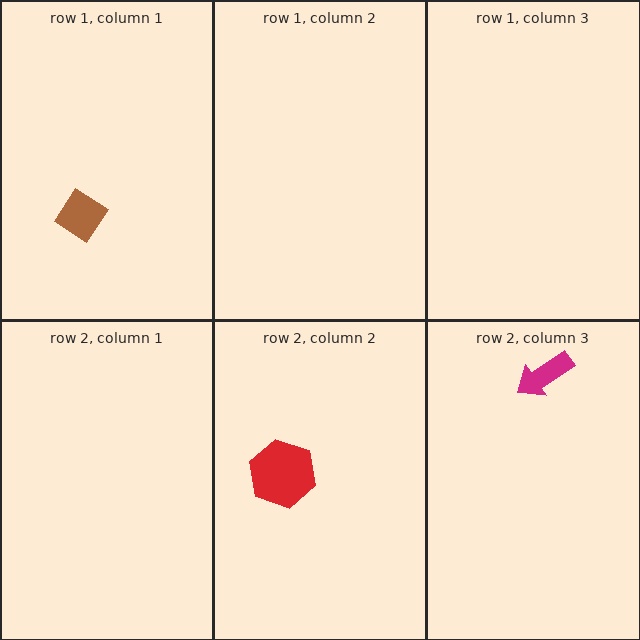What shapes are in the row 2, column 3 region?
The magenta arrow.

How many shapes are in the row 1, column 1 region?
1.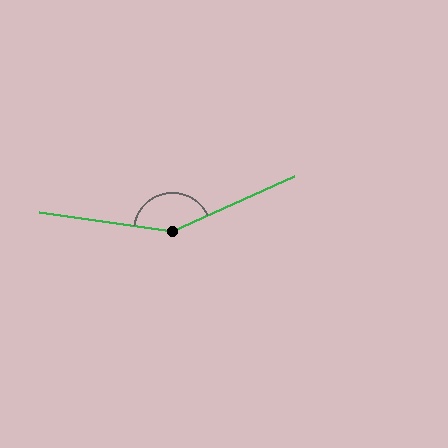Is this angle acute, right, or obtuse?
It is obtuse.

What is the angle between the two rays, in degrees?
Approximately 148 degrees.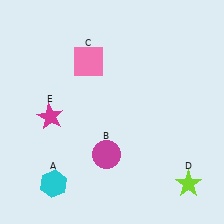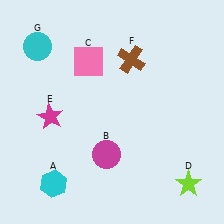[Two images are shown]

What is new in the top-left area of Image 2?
A cyan circle (G) was added in the top-left area of Image 2.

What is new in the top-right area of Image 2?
A brown cross (F) was added in the top-right area of Image 2.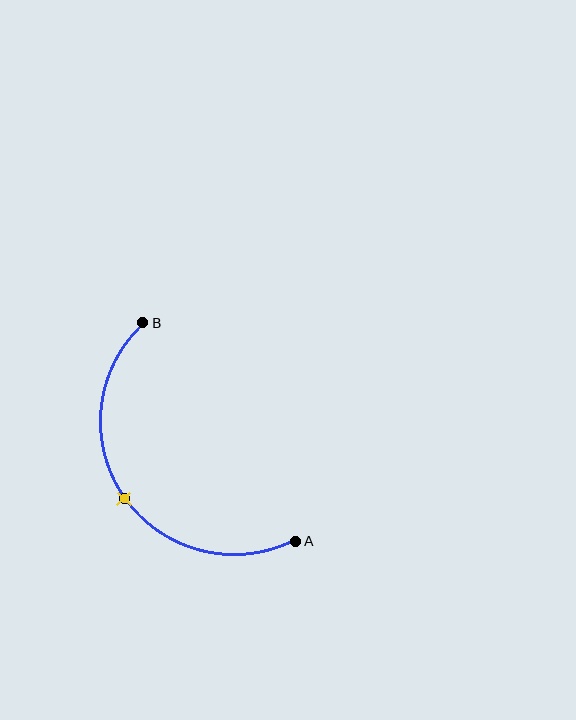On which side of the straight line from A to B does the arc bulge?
The arc bulges below and to the left of the straight line connecting A and B.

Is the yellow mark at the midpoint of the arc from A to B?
Yes. The yellow mark lies on the arc at equal arc-length from both A and B — it is the arc midpoint.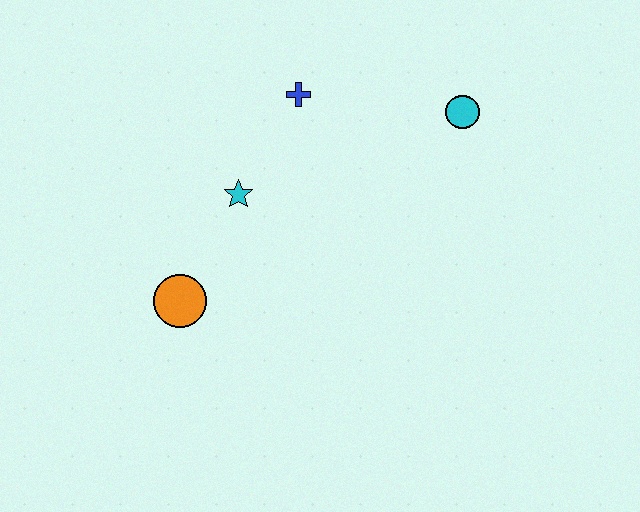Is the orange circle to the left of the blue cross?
Yes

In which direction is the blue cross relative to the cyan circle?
The blue cross is to the left of the cyan circle.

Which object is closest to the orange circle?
The cyan star is closest to the orange circle.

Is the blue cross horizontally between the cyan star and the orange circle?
No